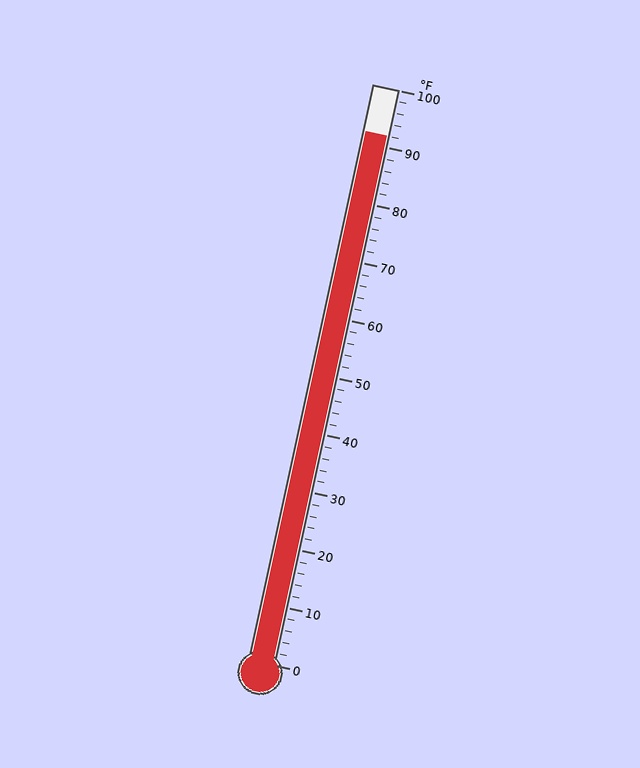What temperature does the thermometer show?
The thermometer shows approximately 92°F.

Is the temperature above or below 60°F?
The temperature is above 60°F.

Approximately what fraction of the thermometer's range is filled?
The thermometer is filled to approximately 90% of its range.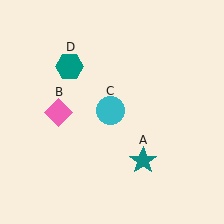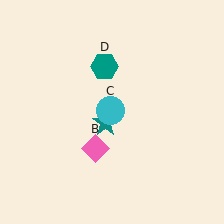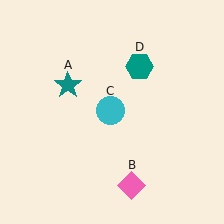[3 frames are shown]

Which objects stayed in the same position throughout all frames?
Cyan circle (object C) remained stationary.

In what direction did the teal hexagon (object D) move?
The teal hexagon (object D) moved right.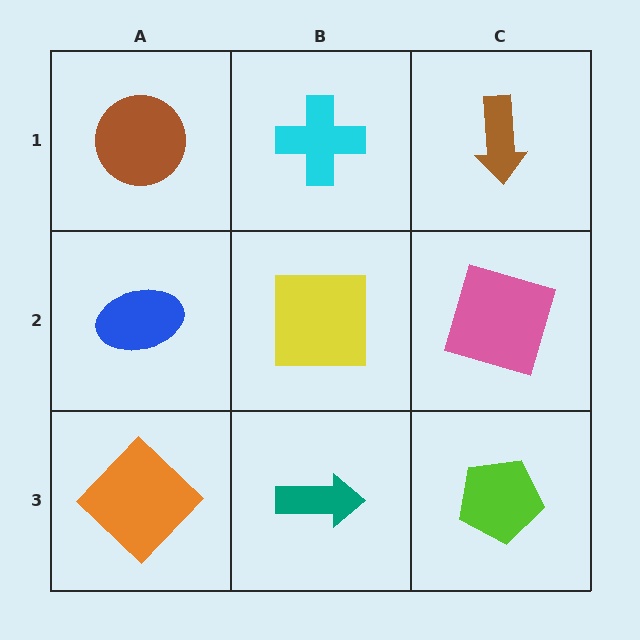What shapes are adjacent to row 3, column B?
A yellow square (row 2, column B), an orange diamond (row 3, column A), a lime pentagon (row 3, column C).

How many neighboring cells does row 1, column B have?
3.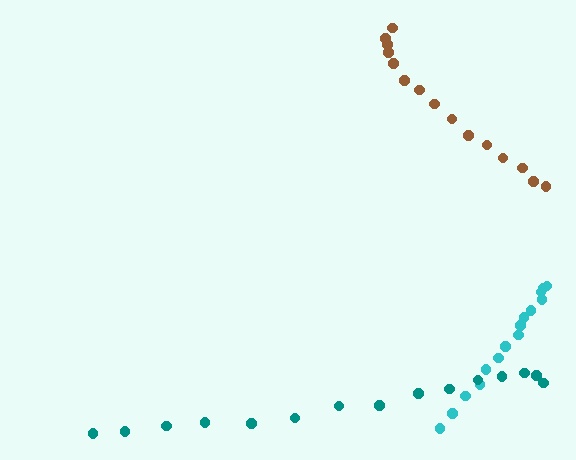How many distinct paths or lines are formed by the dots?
There are 3 distinct paths.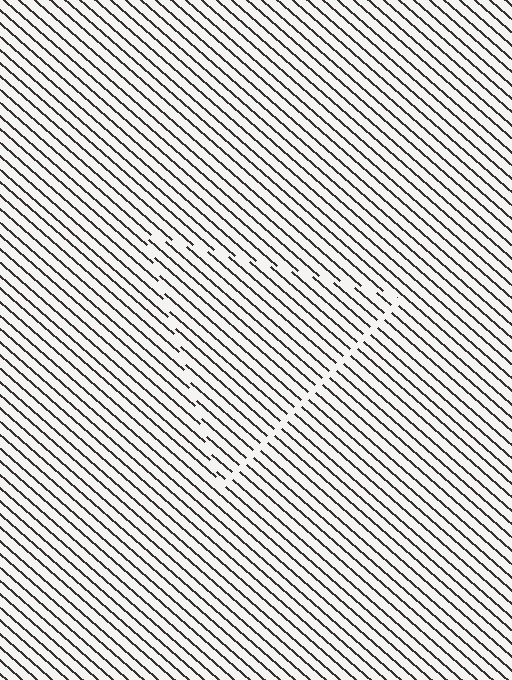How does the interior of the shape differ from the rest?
The interior of the shape contains the same grating, shifted by half a period — the contour is defined by the phase discontinuity where line-ends from the inner and outer gratings abut.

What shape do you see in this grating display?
An illusory triangle. The interior of the shape contains the same grating, shifted by half a period — the contour is defined by the phase discontinuity where line-ends from the inner and outer gratings abut.